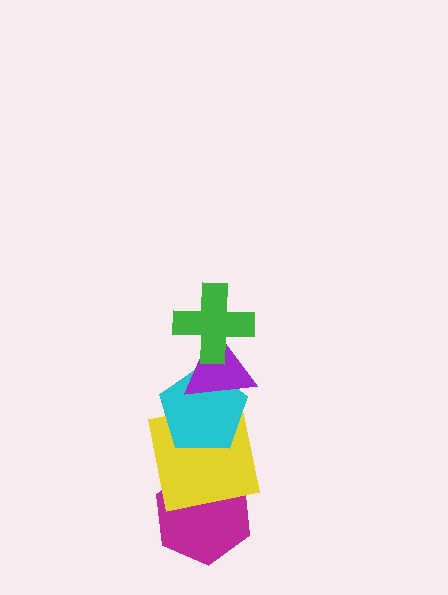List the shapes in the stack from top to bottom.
From top to bottom: the green cross, the purple triangle, the cyan pentagon, the yellow square, the magenta hexagon.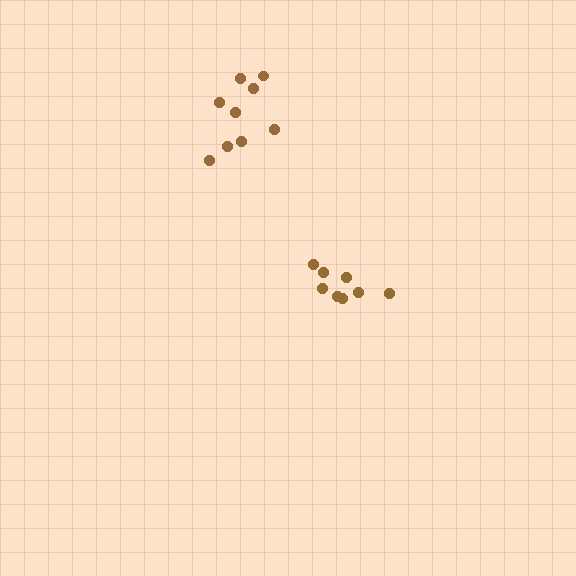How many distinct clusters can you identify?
There are 2 distinct clusters.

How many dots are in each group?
Group 1: 8 dots, Group 2: 9 dots (17 total).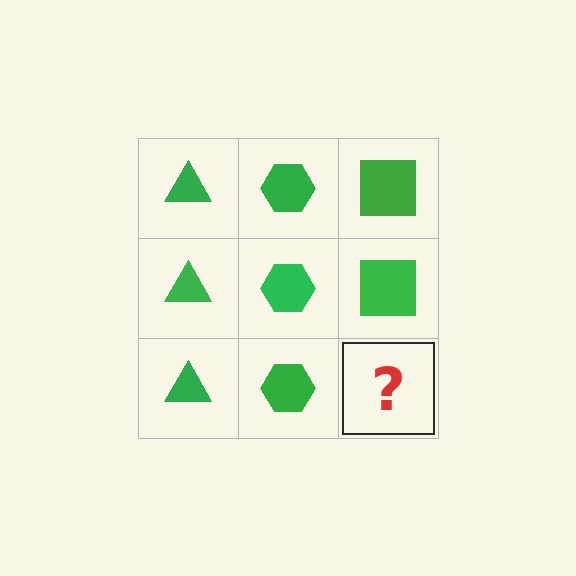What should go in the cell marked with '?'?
The missing cell should contain a green square.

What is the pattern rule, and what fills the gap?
The rule is that each column has a consistent shape. The gap should be filled with a green square.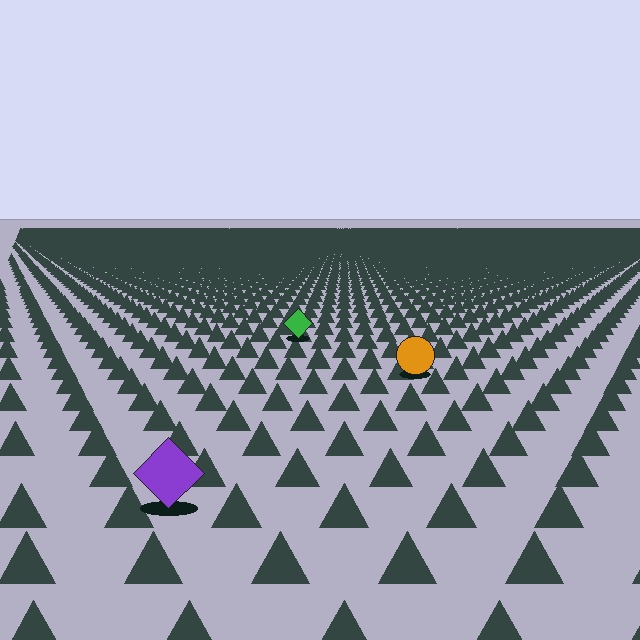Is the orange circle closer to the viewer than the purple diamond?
No. The purple diamond is closer — you can tell from the texture gradient: the ground texture is coarser near it.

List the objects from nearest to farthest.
From nearest to farthest: the purple diamond, the orange circle, the green diamond.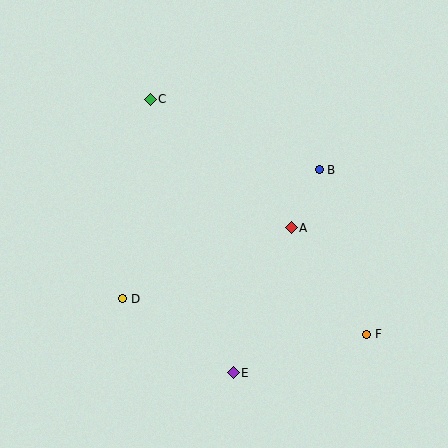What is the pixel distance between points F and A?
The distance between F and A is 131 pixels.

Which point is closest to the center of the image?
Point A at (291, 228) is closest to the center.